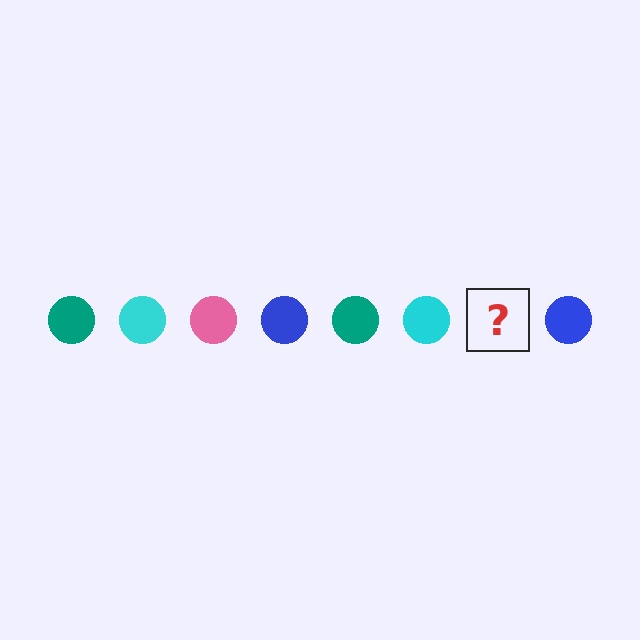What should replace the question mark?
The question mark should be replaced with a pink circle.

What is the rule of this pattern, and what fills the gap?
The rule is that the pattern cycles through teal, cyan, pink, blue circles. The gap should be filled with a pink circle.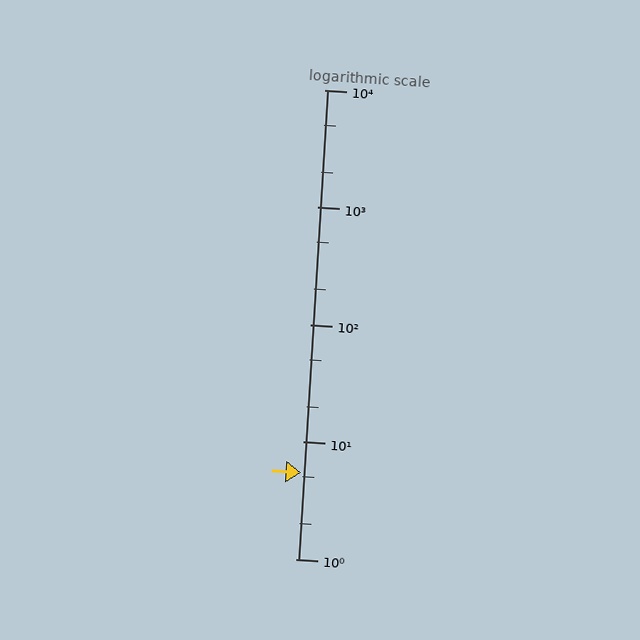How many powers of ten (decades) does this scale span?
The scale spans 4 decades, from 1 to 10000.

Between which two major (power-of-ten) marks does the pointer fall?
The pointer is between 1 and 10.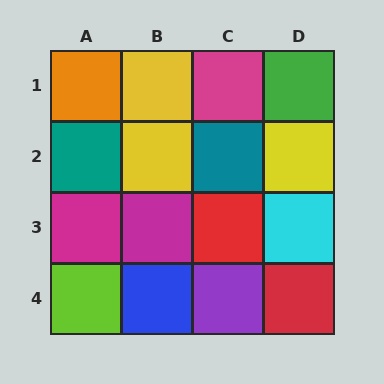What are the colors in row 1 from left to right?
Orange, yellow, magenta, green.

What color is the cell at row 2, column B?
Yellow.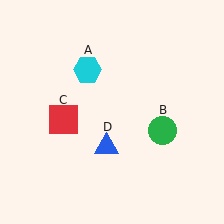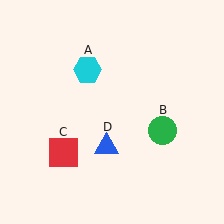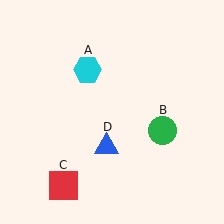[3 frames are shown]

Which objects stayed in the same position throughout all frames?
Cyan hexagon (object A) and green circle (object B) and blue triangle (object D) remained stationary.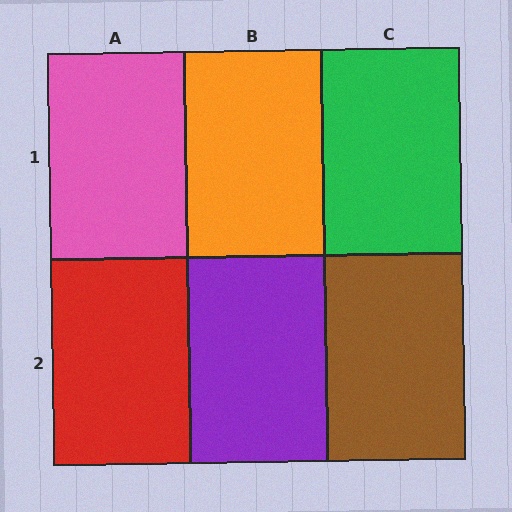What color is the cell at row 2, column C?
Brown.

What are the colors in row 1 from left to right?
Pink, orange, green.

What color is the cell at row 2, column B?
Purple.